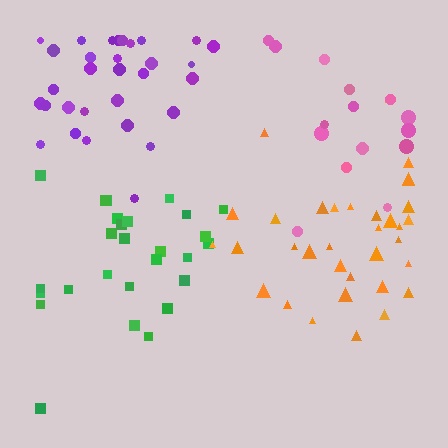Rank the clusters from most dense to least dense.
purple, orange, green, pink.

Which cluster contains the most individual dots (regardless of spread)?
Orange (34).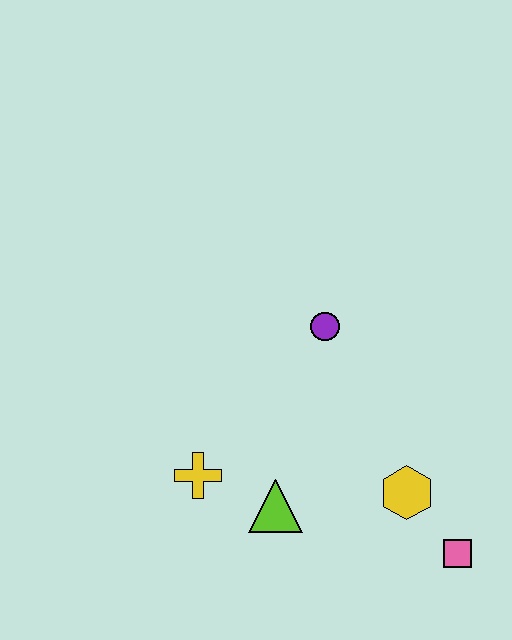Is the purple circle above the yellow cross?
Yes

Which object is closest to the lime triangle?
The yellow cross is closest to the lime triangle.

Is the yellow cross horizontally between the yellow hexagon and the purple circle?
No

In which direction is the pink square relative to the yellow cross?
The pink square is to the right of the yellow cross.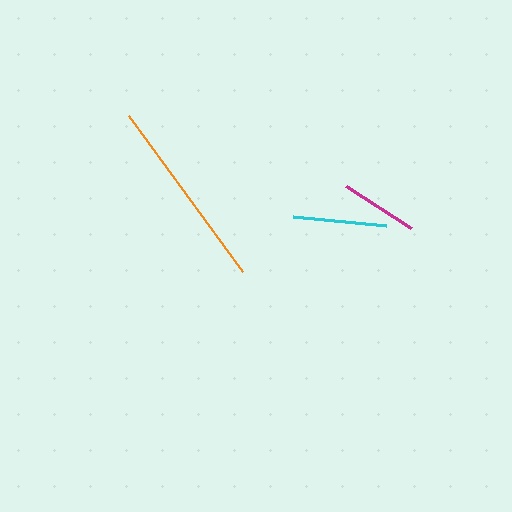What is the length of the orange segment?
The orange segment is approximately 193 pixels long.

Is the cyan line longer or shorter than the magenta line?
The cyan line is longer than the magenta line.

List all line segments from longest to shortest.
From longest to shortest: orange, cyan, magenta.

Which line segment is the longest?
The orange line is the longest at approximately 193 pixels.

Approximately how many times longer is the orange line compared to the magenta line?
The orange line is approximately 2.5 times the length of the magenta line.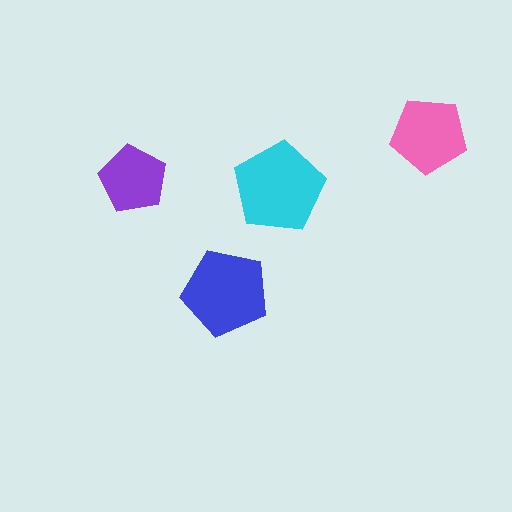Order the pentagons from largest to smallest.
the cyan one, the blue one, the pink one, the purple one.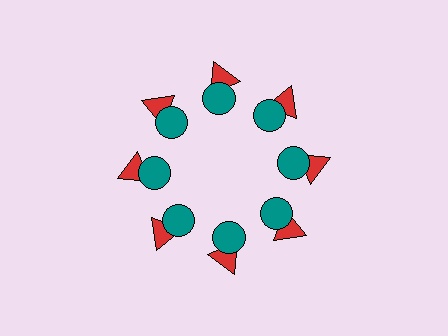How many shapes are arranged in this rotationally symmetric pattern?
There are 16 shapes, arranged in 8 groups of 2.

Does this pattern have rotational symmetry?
Yes, this pattern has 8-fold rotational symmetry. It looks the same after rotating 45 degrees around the center.